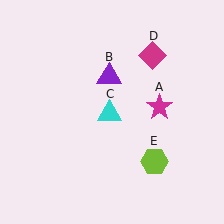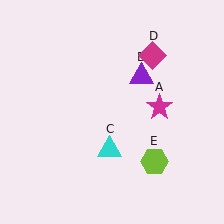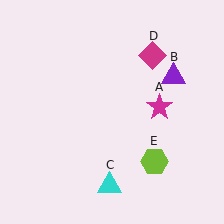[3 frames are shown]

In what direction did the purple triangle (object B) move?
The purple triangle (object B) moved right.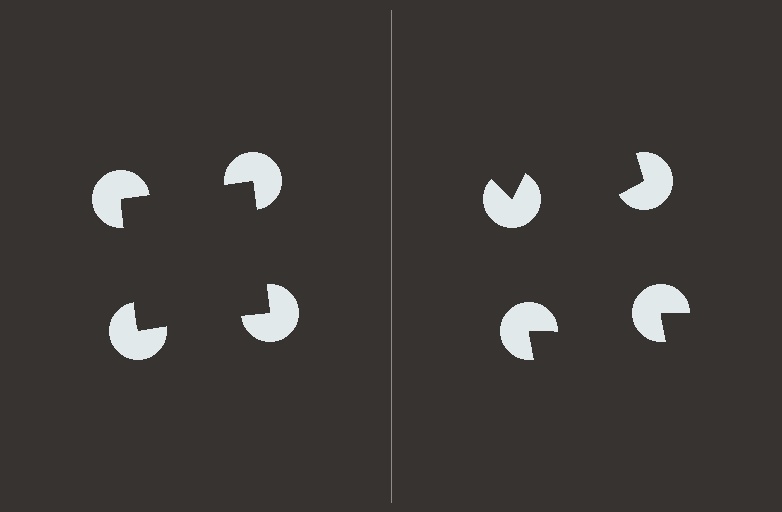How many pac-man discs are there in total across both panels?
8 — 4 on each side.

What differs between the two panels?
The pac-man discs are positioned identically on both sides; only the wedge orientations differ. On the left they align to a square; on the right they are misaligned.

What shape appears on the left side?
An illusory square.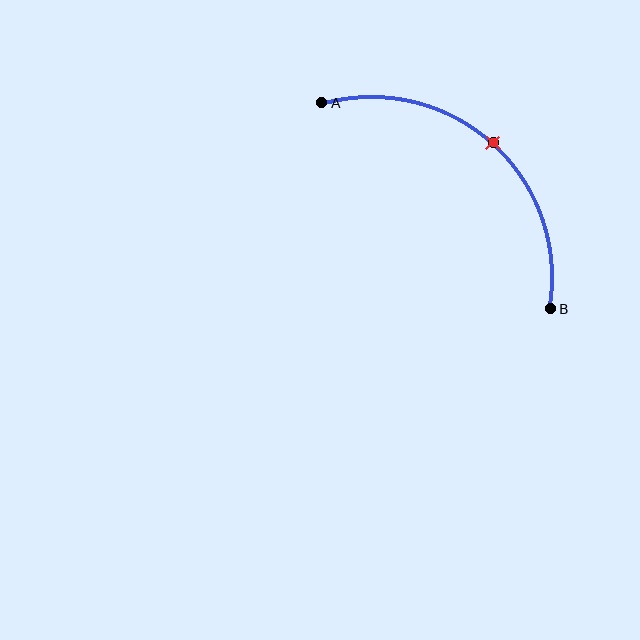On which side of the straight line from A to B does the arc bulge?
The arc bulges above and to the right of the straight line connecting A and B.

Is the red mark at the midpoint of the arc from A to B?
Yes. The red mark lies on the arc at equal arc-length from both A and B — it is the arc midpoint.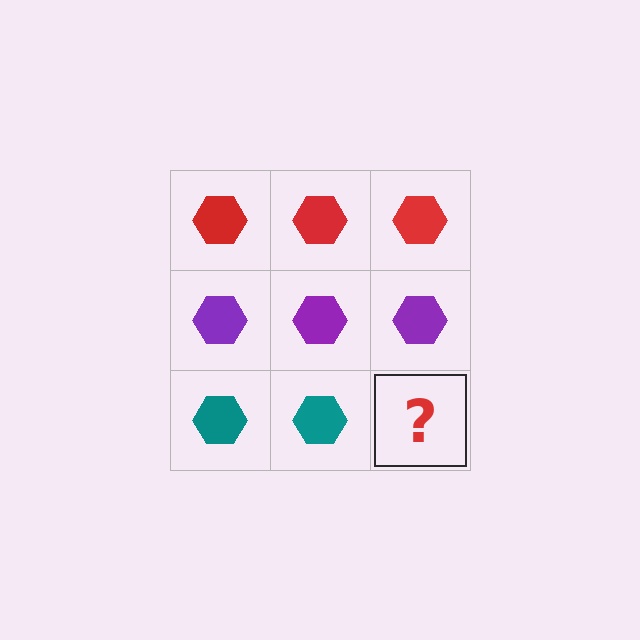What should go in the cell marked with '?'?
The missing cell should contain a teal hexagon.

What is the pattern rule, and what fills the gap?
The rule is that each row has a consistent color. The gap should be filled with a teal hexagon.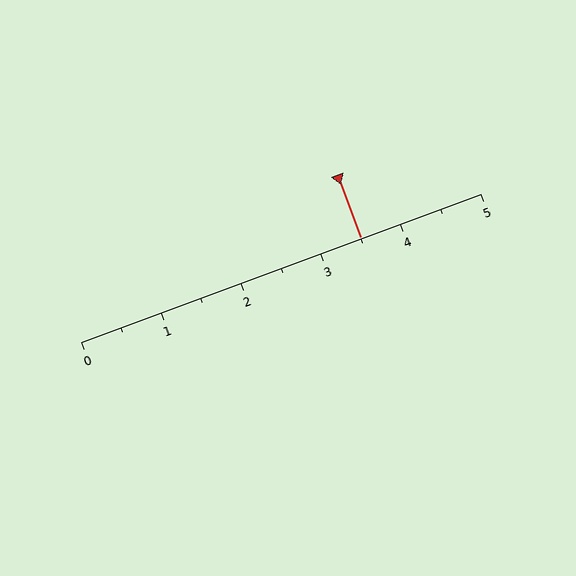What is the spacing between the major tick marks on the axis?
The major ticks are spaced 1 apart.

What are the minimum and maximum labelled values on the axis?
The axis runs from 0 to 5.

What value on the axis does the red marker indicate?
The marker indicates approximately 3.5.